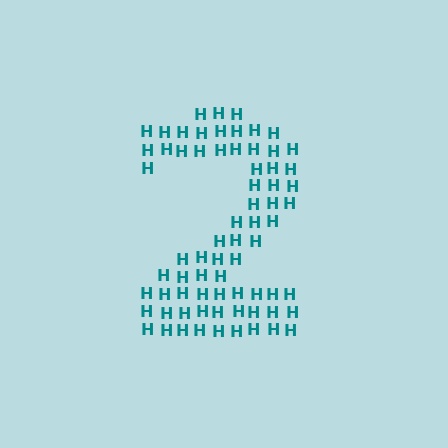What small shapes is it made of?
It is made of small letter H's.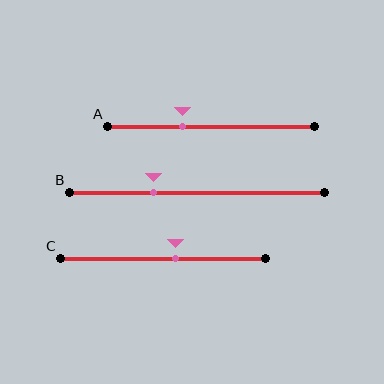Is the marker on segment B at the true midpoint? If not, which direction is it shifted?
No, the marker on segment B is shifted to the left by about 17% of the segment length.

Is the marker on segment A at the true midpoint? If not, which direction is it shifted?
No, the marker on segment A is shifted to the left by about 14% of the segment length.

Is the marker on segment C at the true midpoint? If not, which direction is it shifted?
No, the marker on segment C is shifted to the right by about 6% of the segment length.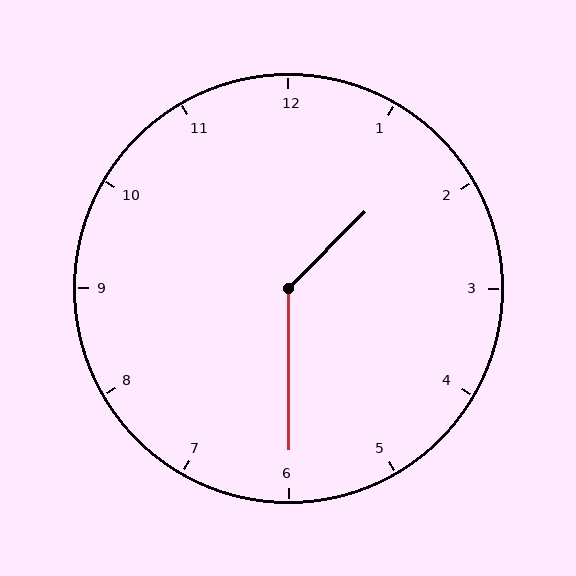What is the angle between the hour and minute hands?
Approximately 135 degrees.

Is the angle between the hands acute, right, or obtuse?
It is obtuse.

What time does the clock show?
1:30.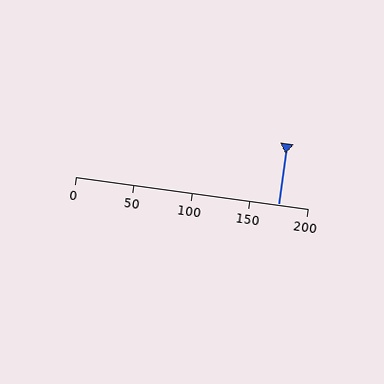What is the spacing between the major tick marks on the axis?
The major ticks are spaced 50 apart.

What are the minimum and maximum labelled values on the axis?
The axis runs from 0 to 200.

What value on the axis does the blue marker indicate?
The marker indicates approximately 175.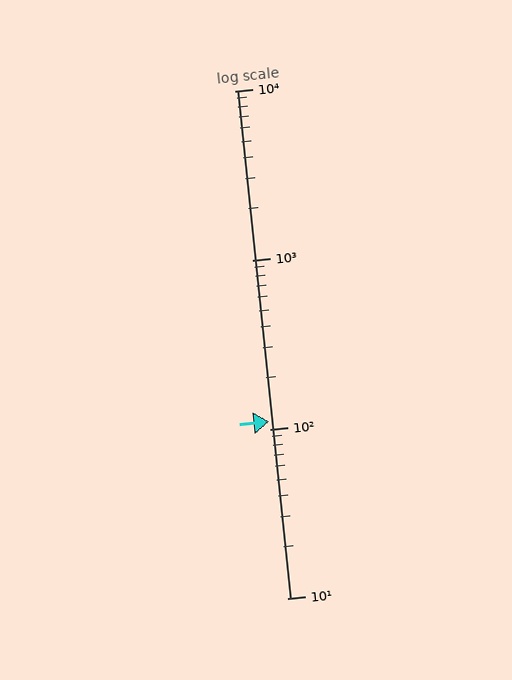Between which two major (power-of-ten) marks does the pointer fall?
The pointer is between 100 and 1000.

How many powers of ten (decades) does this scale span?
The scale spans 3 decades, from 10 to 10000.